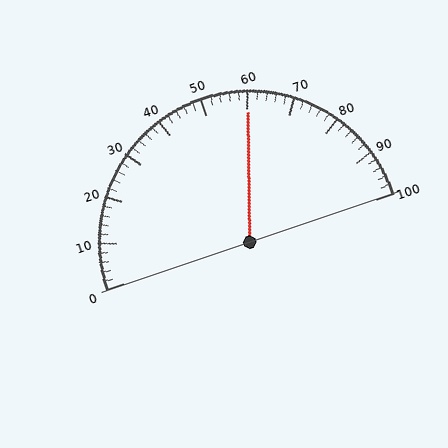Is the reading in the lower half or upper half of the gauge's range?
The reading is in the upper half of the range (0 to 100).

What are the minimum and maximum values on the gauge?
The gauge ranges from 0 to 100.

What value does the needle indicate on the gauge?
The needle indicates approximately 60.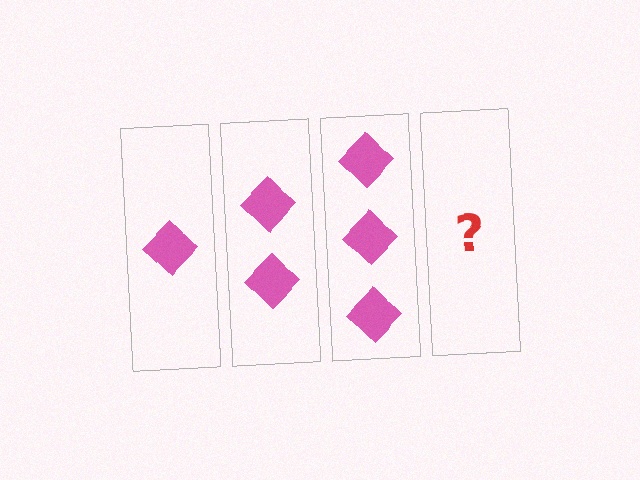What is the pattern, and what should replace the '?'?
The pattern is that each step adds one more diamond. The '?' should be 4 diamonds.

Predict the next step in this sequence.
The next step is 4 diamonds.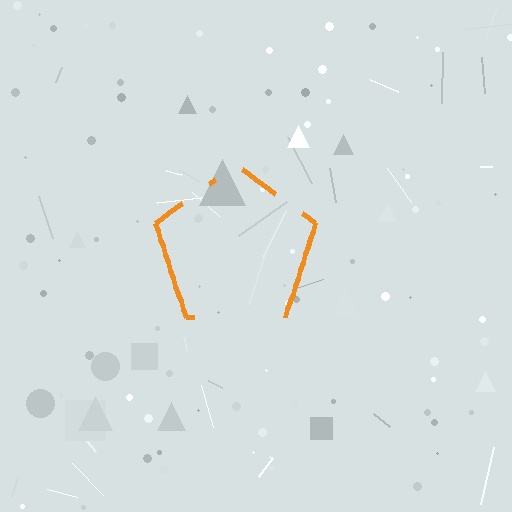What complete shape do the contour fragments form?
The contour fragments form a pentagon.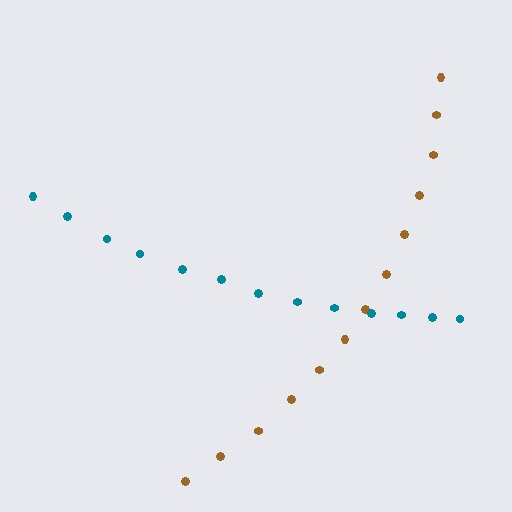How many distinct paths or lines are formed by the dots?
There are 2 distinct paths.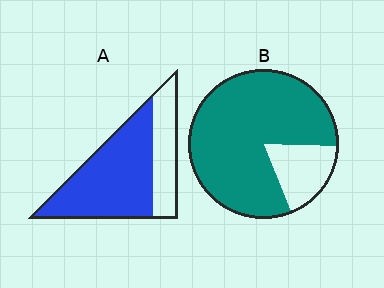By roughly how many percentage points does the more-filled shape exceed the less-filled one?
By roughly 10 percentage points (B over A).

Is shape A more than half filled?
Yes.